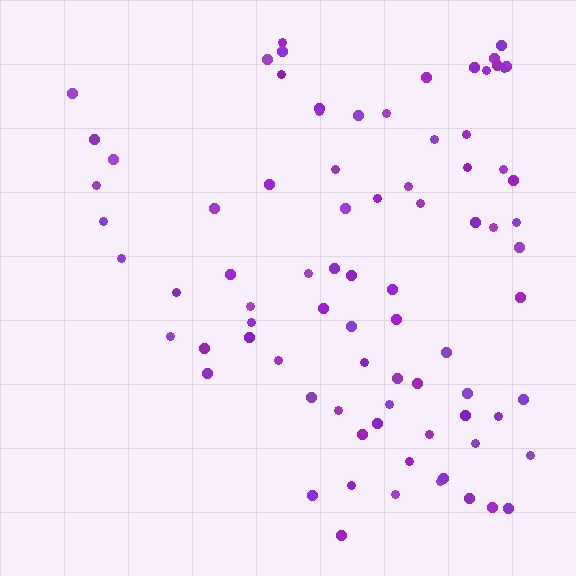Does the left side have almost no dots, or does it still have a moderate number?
Still a moderate number, just noticeably fewer than the right.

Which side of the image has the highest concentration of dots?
The right.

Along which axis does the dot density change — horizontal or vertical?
Horizontal.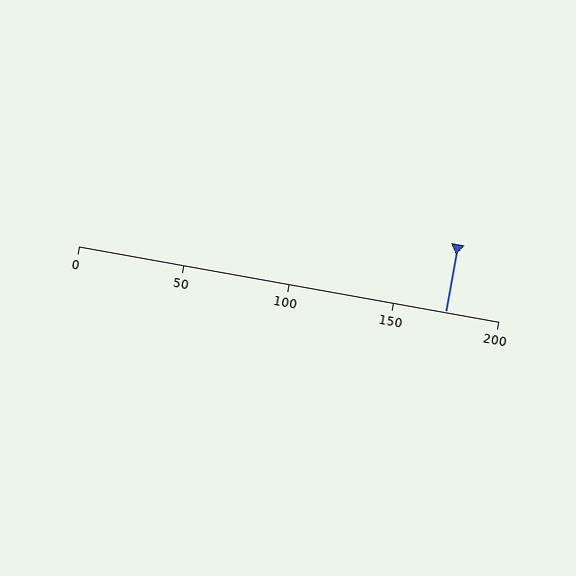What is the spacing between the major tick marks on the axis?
The major ticks are spaced 50 apart.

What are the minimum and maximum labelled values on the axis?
The axis runs from 0 to 200.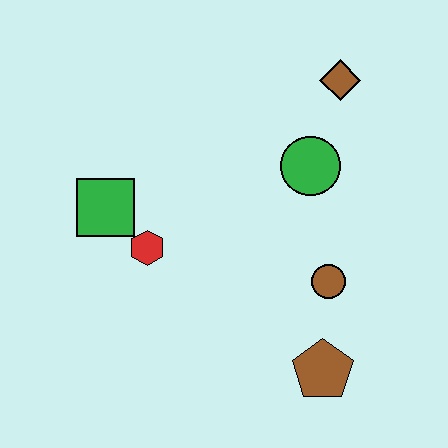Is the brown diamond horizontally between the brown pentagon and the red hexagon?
No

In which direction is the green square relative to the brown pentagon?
The green square is to the left of the brown pentagon.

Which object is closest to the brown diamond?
The green circle is closest to the brown diamond.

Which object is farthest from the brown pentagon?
The brown diamond is farthest from the brown pentagon.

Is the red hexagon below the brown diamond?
Yes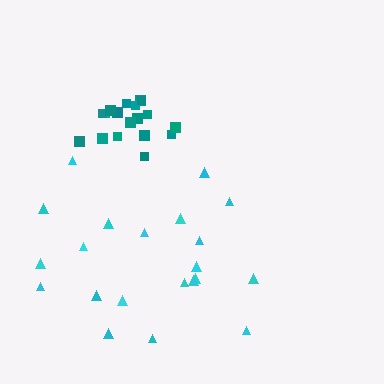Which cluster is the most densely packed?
Teal.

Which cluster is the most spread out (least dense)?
Cyan.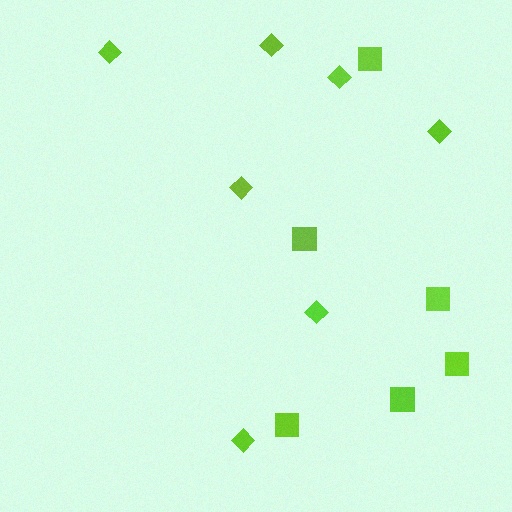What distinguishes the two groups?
There are 2 groups: one group of diamonds (7) and one group of squares (6).